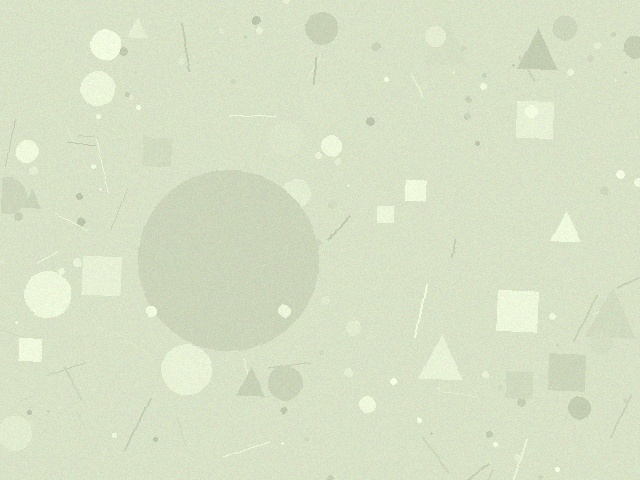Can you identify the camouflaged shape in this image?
The camouflaged shape is a circle.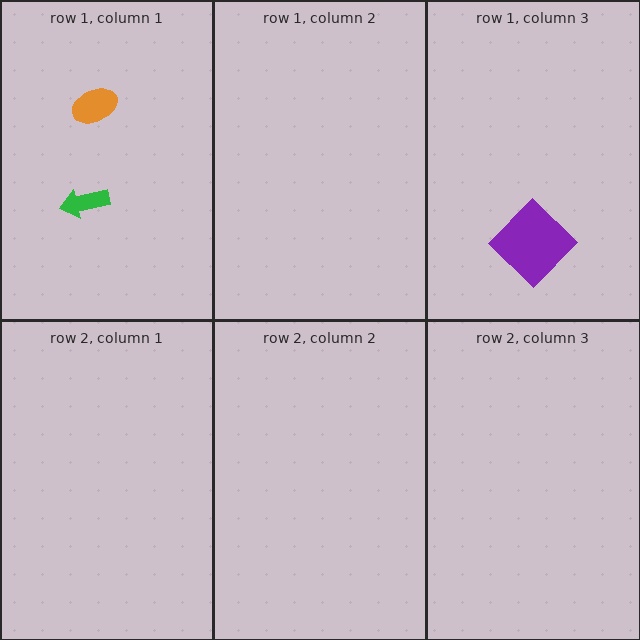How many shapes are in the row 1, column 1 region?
2.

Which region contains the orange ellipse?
The row 1, column 1 region.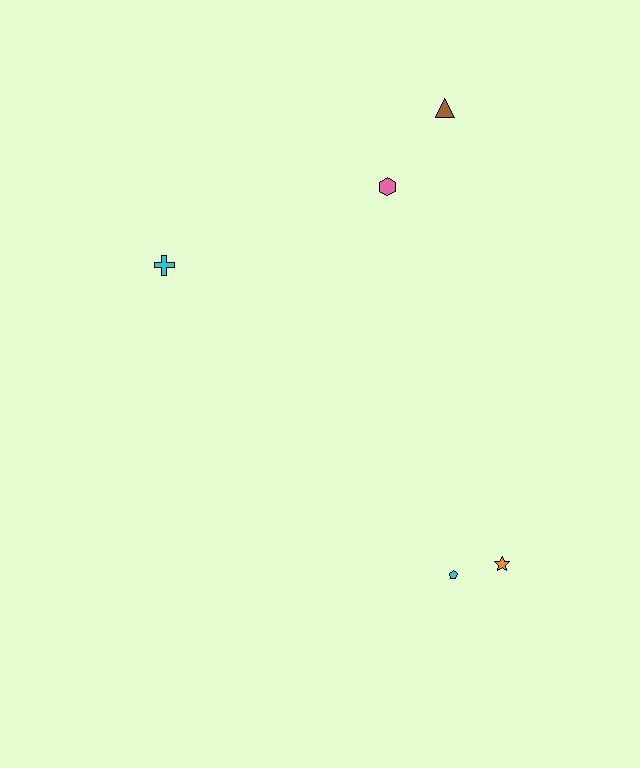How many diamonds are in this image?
There are no diamonds.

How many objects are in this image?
There are 5 objects.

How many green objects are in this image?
There are no green objects.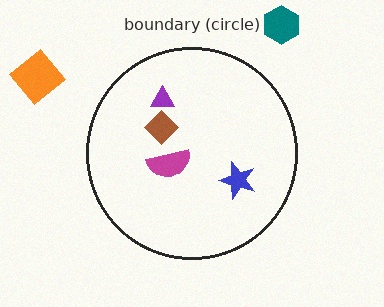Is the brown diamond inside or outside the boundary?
Inside.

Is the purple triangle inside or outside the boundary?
Inside.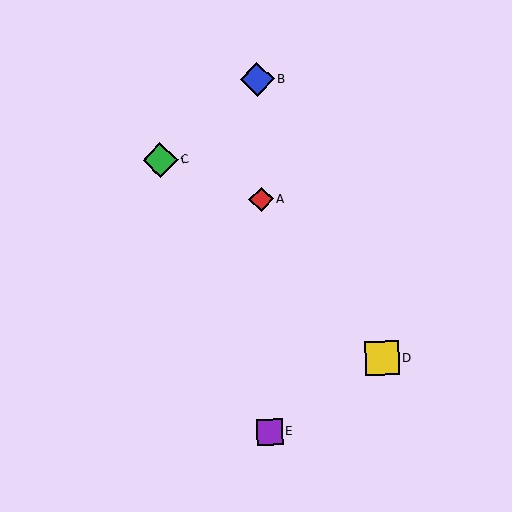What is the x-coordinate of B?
Object B is at x≈257.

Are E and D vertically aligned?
No, E is at x≈269 and D is at x≈382.